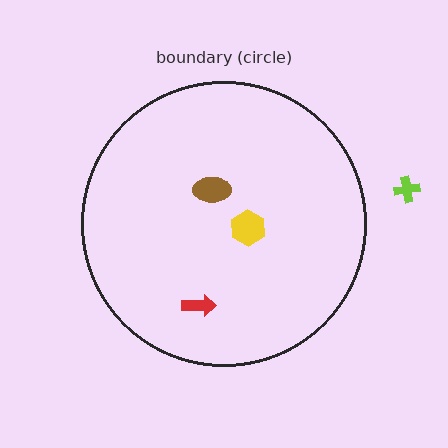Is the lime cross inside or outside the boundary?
Outside.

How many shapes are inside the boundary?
3 inside, 1 outside.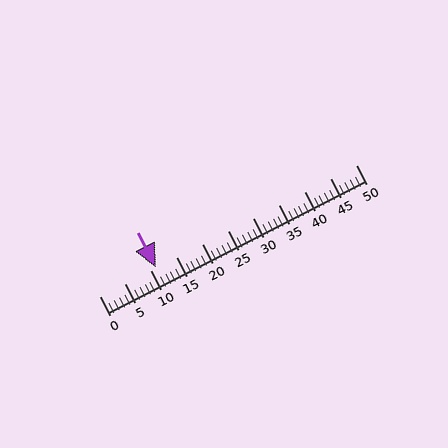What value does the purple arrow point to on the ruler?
The purple arrow points to approximately 11.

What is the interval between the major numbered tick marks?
The major tick marks are spaced 5 units apart.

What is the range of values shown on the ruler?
The ruler shows values from 0 to 50.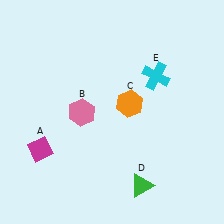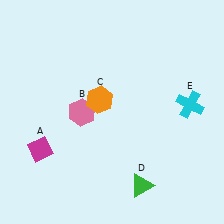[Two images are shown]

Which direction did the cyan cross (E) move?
The cyan cross (E) moved right.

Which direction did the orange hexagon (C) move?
The orange hexagon (C) moved left.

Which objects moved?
The objects that moved are: the orange hexagon (C), the cyan cross (E).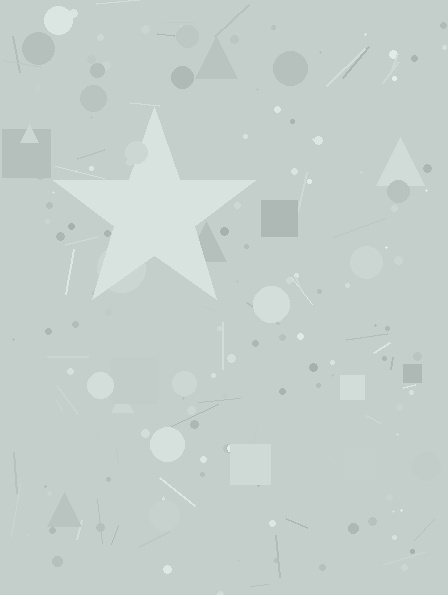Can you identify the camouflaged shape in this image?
The camouflaged shape is a star.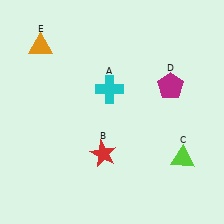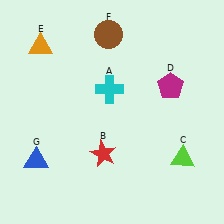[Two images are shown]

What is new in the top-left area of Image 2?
A brown circle (F) was added in the top-left area of Image 2.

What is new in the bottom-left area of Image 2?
A blue triangle (G) was added in the bottom-left area of Image 2.